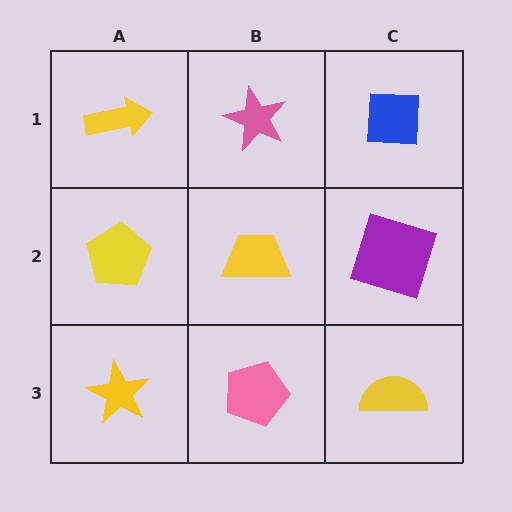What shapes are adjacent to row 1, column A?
A yellow pentagon (row 2, column A), a pink star (row 1, column B).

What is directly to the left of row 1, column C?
A pink star.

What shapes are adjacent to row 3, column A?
A yellow pentagon (row 2, column A), a pink pentagon (row 3, column B).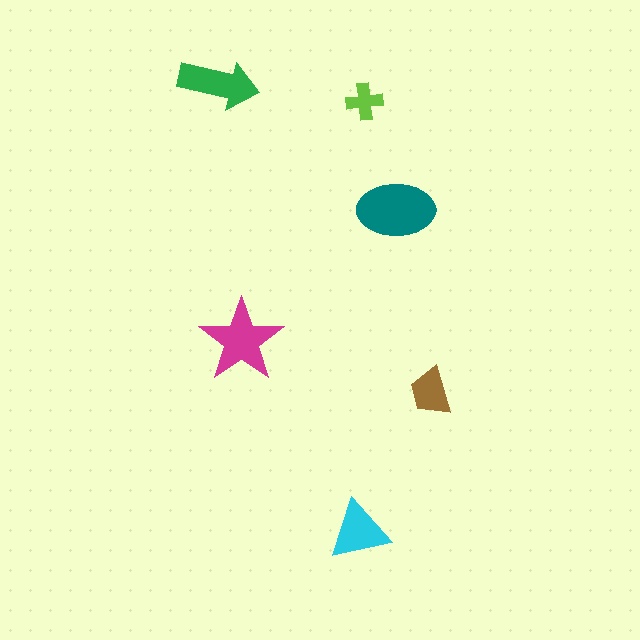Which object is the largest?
The teal ellipse.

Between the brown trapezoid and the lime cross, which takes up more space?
The brown trapezoid.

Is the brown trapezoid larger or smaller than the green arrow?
Smaller.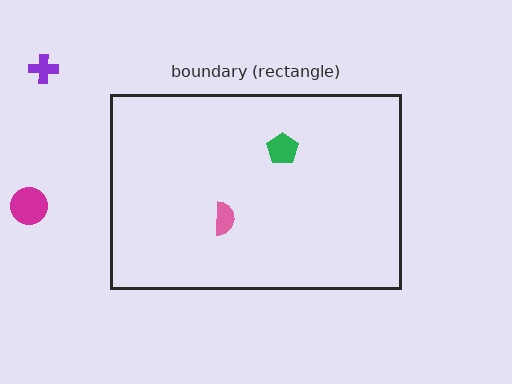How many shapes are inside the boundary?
2 inside, 2 outside.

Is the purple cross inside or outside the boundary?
Outside.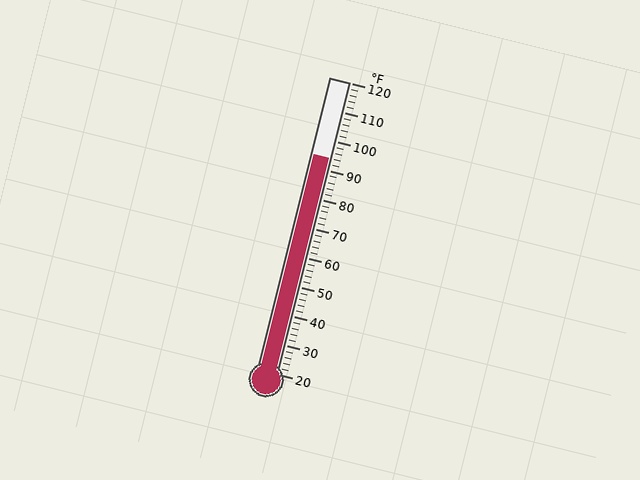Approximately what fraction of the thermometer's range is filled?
The thermometer is filled to approximately 75% of its range.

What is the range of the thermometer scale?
The thermometer scale ranges from 20°F to 120°F.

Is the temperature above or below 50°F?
The temperature is above 50°F.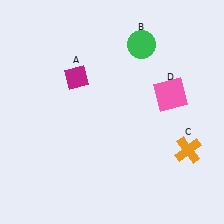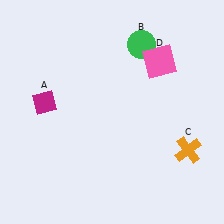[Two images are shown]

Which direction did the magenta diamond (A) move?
The magenta diamond (A) moved left.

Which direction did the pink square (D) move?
The pink square (D) moved up.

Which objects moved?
The objects that moved are: the magenta diamond (A), the pink square (D).